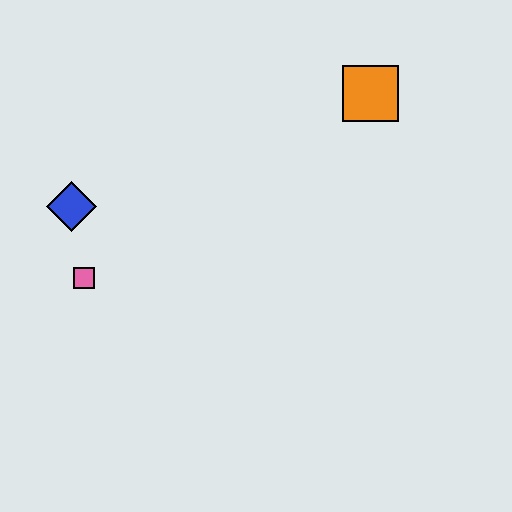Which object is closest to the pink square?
The blue diamond is closest to the pink square.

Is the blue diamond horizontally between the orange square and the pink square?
No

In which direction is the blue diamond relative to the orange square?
The blue diamond is to the left of the orange square.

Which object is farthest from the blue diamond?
The orange square is farthest from the blue diamond.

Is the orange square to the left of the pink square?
No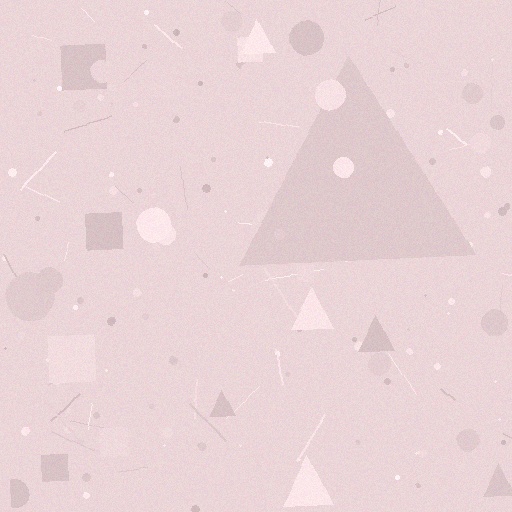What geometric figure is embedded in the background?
A triangle is embedded in the background.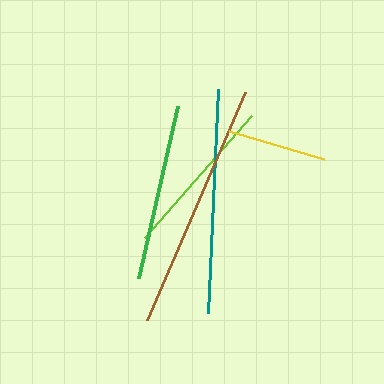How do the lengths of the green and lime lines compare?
The green and lime lines are approximately the same length.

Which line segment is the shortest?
The yellow line is the shortest at approximately 99 pixels.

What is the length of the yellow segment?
The yellow segment is approximately 99 pixels long.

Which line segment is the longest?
The brown line is the longest at approximately 248 pixels.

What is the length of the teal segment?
The teal segment is approximately 224 pixels long.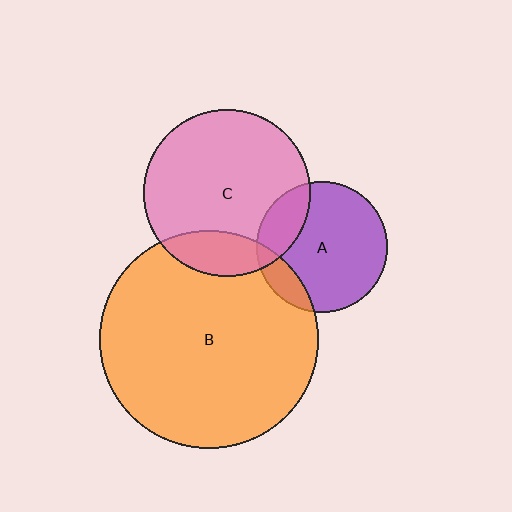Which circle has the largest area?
Circle B (orange).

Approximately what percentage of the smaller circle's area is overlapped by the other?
Approximately 15%.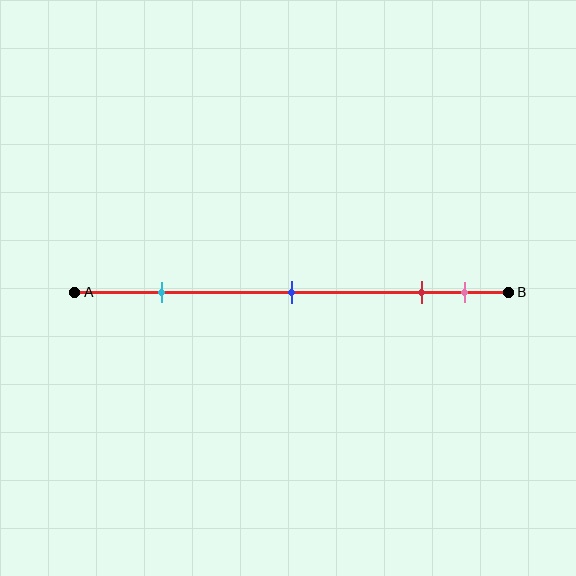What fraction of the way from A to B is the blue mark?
The blue mark is approximately 50% (0.5) of the way from A to B.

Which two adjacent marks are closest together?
The red and pink marks are the closest adjacent pair.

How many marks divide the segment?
There are 4 marks dividing the segment.